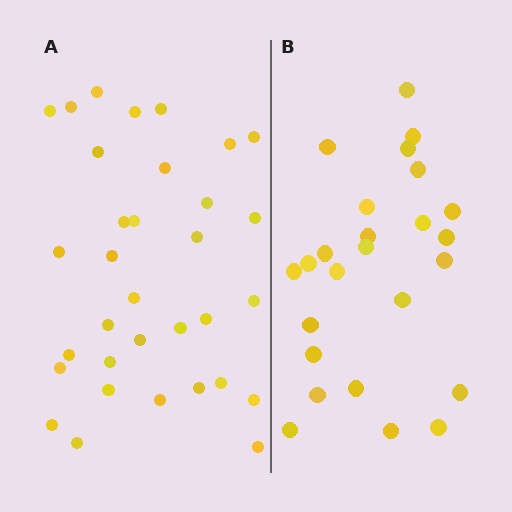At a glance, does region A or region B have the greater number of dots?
Region A (the left region) has more dots.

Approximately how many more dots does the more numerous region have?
Region A has roughly 8 or so more dots than region B.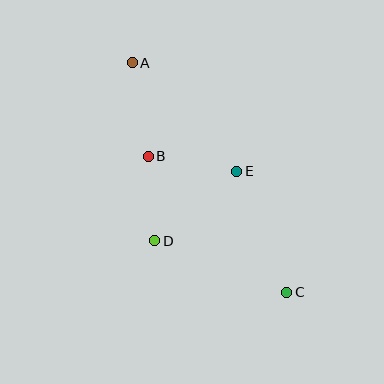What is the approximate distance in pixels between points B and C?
The distance between B and C is approximately 194 pixels.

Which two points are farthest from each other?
Points A and C are farthest from each other.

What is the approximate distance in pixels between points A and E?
The distance between A and E is approximately 151 pixels.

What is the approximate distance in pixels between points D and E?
The distance between D and E is approximately 108 pixels.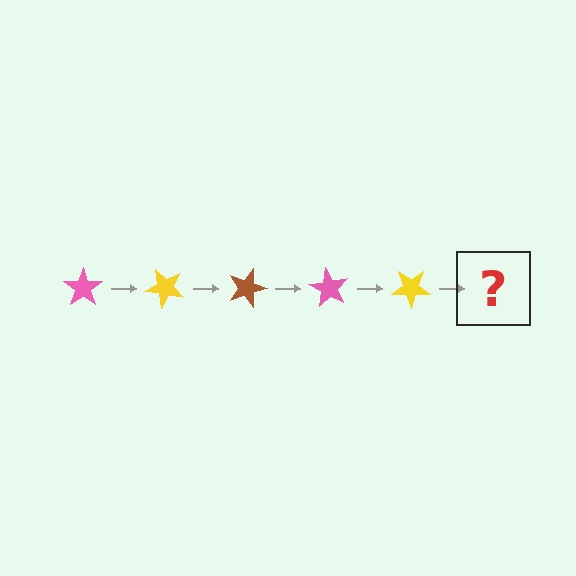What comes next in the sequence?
The next element should be a brown star, rotated 225 degrees from the start.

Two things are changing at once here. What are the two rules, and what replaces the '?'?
The two rules are that it rotates 45 degrees each step and the color cycles through pink, yellow, and brown. The '?' should be a brown star, rotated 225 degrees from the start.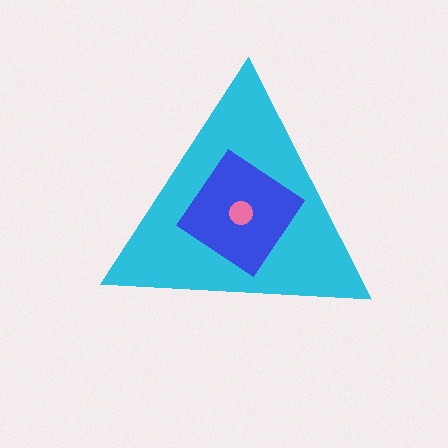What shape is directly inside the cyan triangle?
The blue diamond.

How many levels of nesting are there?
3.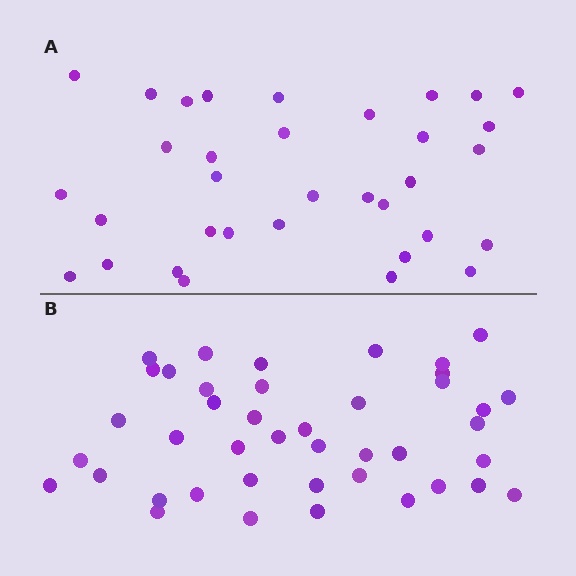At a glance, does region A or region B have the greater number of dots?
Region B (the bottom region) has more dots.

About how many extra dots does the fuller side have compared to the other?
Region B has roughly 8 or so more dots than region A.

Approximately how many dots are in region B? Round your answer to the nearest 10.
About 40 dots. (The exact count is 42, which rounds to 40.)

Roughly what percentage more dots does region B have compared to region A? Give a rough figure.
About 25% more.